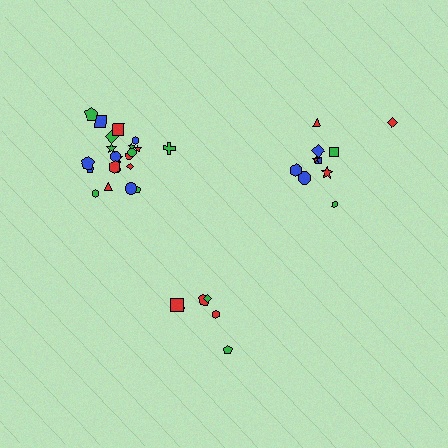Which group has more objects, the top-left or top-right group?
The top-left group.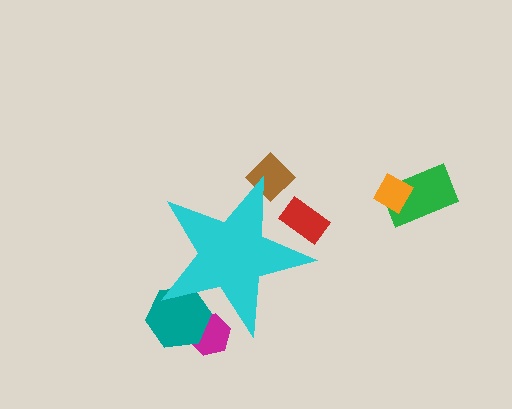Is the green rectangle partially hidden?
No, the green rectangle is fully visible.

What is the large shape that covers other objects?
A cyan star.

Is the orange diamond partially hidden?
No, the orange diamond is fully visible.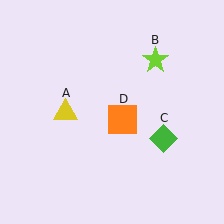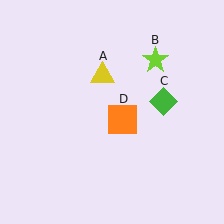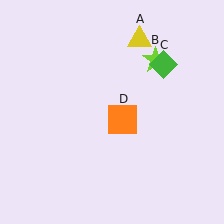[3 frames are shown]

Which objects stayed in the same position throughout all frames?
Lime star (object B) and orange square (object D) remained stationary.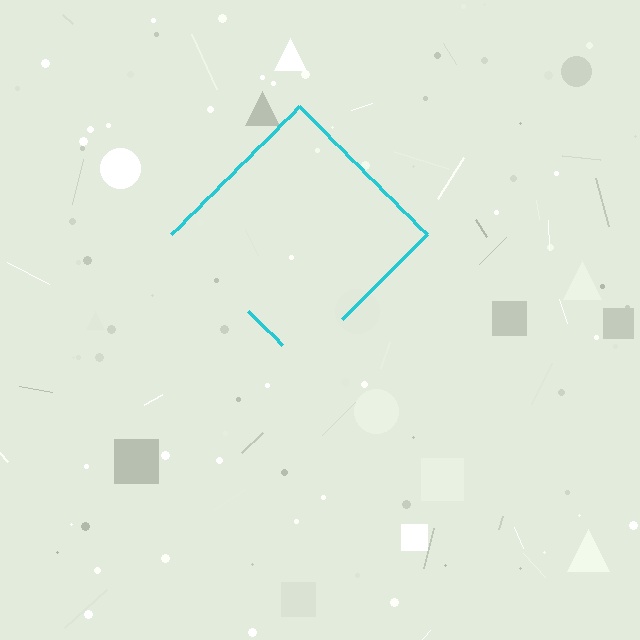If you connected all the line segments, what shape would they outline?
They would outline a diamond.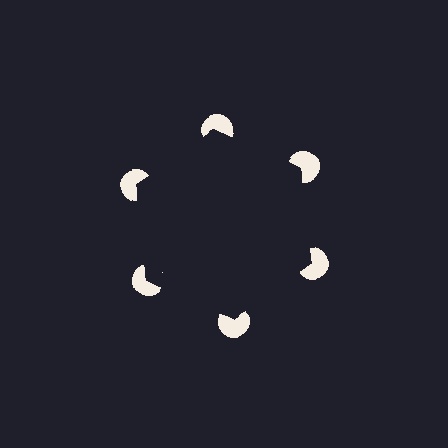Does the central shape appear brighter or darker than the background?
It typically appears slightly darker than the background, even though no actual brightness change is drawn.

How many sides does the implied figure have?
6 sides.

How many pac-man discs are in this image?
There are 6 — one at each vertex of the illusory hexagon.